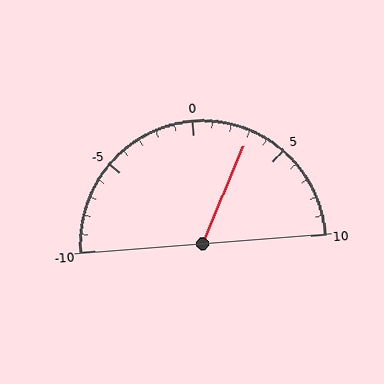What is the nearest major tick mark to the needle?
The nearest major tick mark is 5.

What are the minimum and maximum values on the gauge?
The gauge ranges from -10 to 10.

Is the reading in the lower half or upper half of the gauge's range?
The reading is in the upper half of the range (-10 to 10).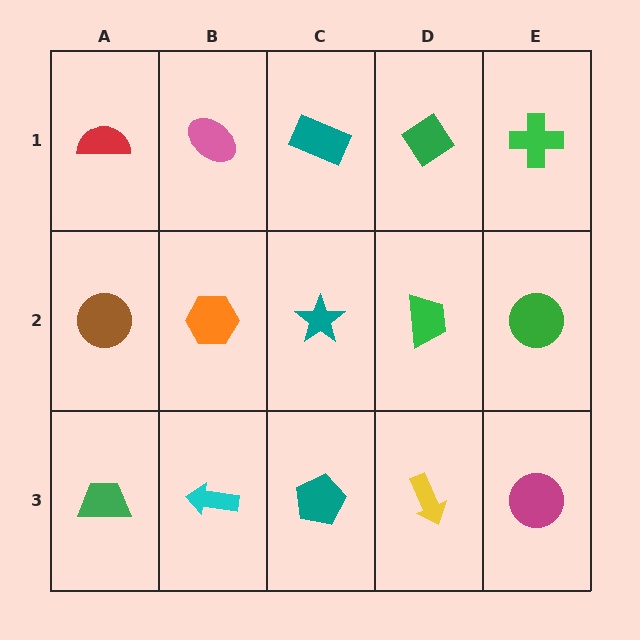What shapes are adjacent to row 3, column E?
A green circle (row 2, column E), a yellow arrow (row 3, column D).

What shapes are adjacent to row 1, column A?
A brown circle (row 2, column A), a pink ellipse (row 1, column B).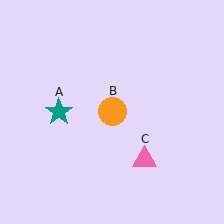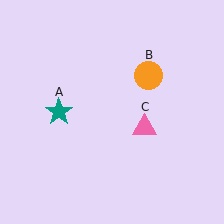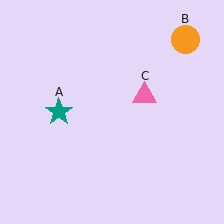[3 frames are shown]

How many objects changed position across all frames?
2 objects changed position: orange circle (object B), pink triangle (object C).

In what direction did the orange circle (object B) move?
The orange circle (object B) moved up and to the right.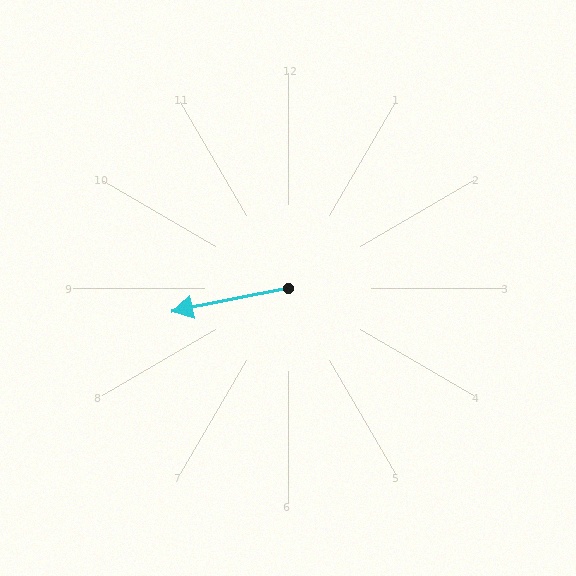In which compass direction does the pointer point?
West.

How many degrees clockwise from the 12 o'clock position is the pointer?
Approximately 259 degrees.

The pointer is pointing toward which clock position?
Roughly 9 o'clock.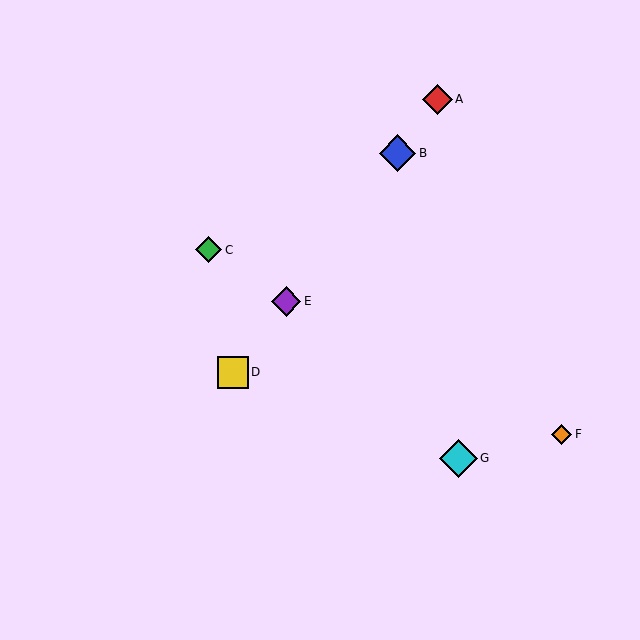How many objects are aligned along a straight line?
4 objects (A, B, D, E) are aligned along a straight line.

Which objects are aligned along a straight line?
Objects A, B, D, E are aligned along a straight line.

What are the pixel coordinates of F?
Object F is at (562, 434).